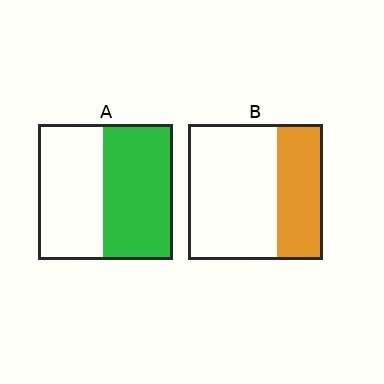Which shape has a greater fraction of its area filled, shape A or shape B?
Shape A.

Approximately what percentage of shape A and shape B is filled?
A is approximately 50% and B is approximately 35%.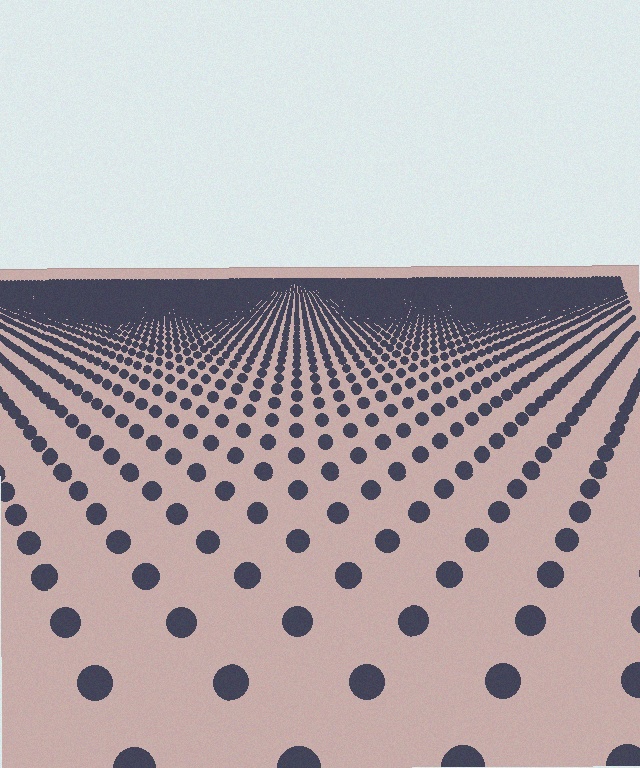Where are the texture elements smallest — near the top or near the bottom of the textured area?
Near the top.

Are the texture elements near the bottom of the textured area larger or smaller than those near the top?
Larger. Near the bottom, elements are closer to the viewer and appear at a bigger on-screen size.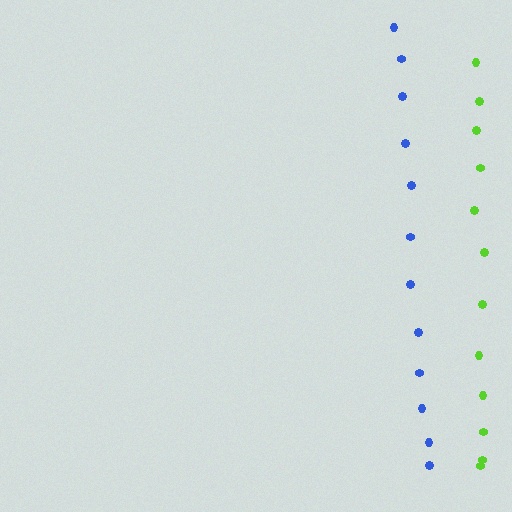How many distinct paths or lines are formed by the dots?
There are 2 distinct paths.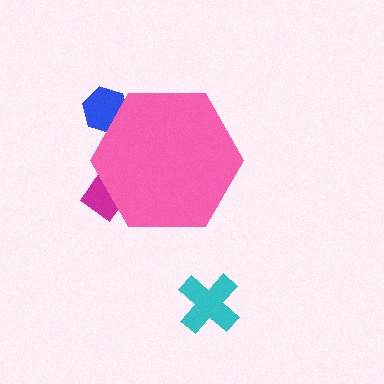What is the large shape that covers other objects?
A pink hexagon.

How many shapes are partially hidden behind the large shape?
2 shapes are partially hidden.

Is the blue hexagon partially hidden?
Yes, the blue hexagon is partially hidden behind the pink hexagon.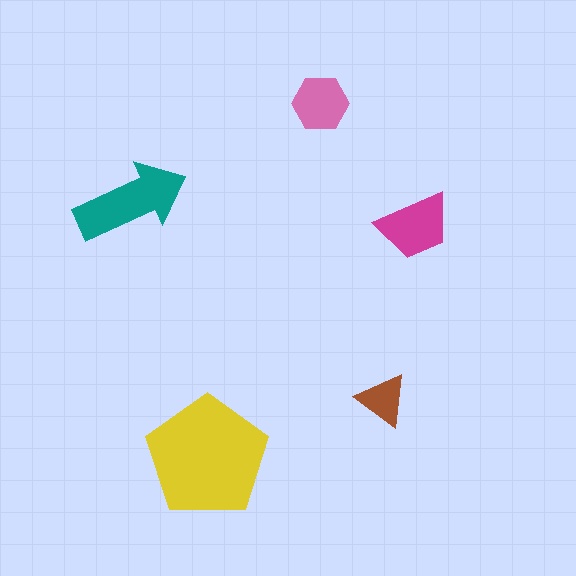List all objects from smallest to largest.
The brown triangle, the pink hexagon, the magenta trapezoid, the teal arrow, the yellow pentagon.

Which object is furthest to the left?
The teal arrow is leftmost.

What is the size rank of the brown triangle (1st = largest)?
5th.